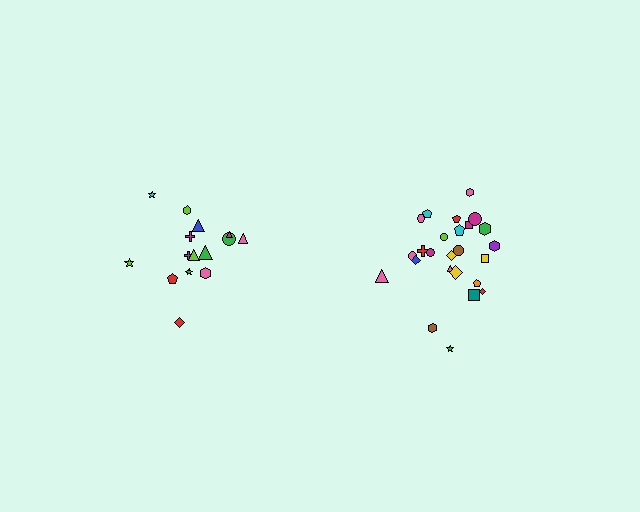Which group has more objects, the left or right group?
The right group.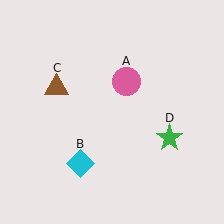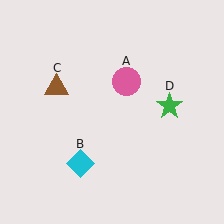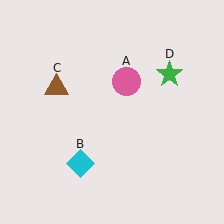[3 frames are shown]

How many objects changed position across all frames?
1 object changed position: green star (object D).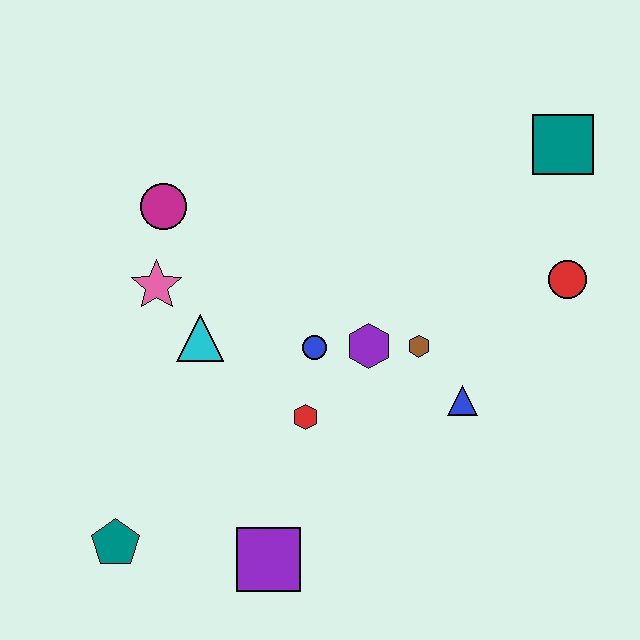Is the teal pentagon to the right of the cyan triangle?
No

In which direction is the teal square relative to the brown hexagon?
The teal square is above the brown hexagon.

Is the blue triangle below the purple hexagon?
Yes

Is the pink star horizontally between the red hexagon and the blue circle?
No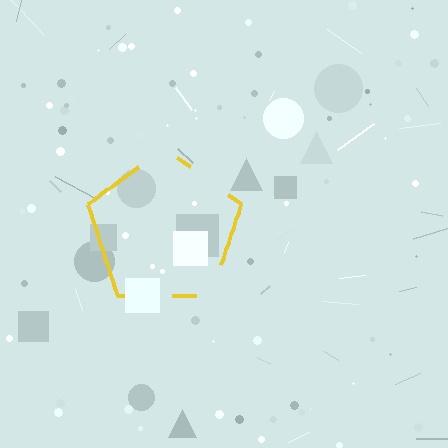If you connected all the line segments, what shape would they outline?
They would outline a pentagon.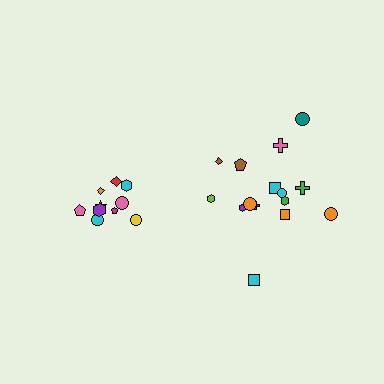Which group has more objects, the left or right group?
The right group.